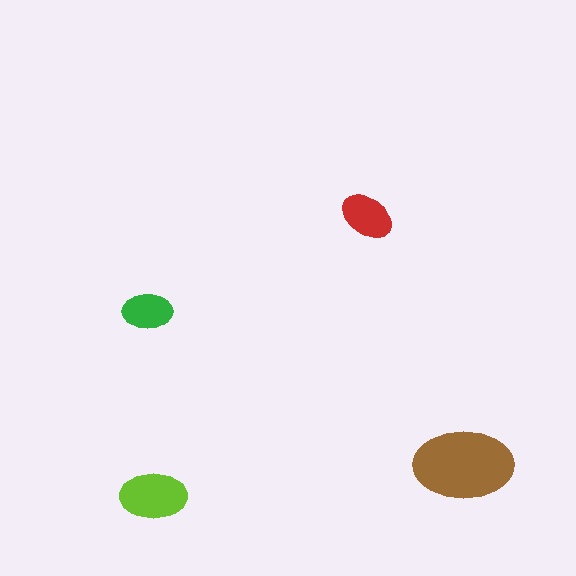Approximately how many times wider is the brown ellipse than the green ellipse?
About 2 times wider.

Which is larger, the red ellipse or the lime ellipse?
The lime one.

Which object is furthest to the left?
The green ellipse is leftmost.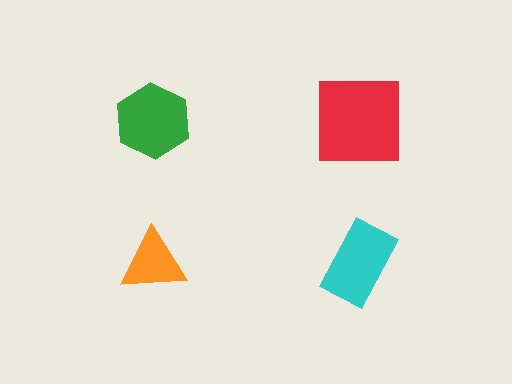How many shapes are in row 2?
2 shapes.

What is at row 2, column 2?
A cyan rectangle.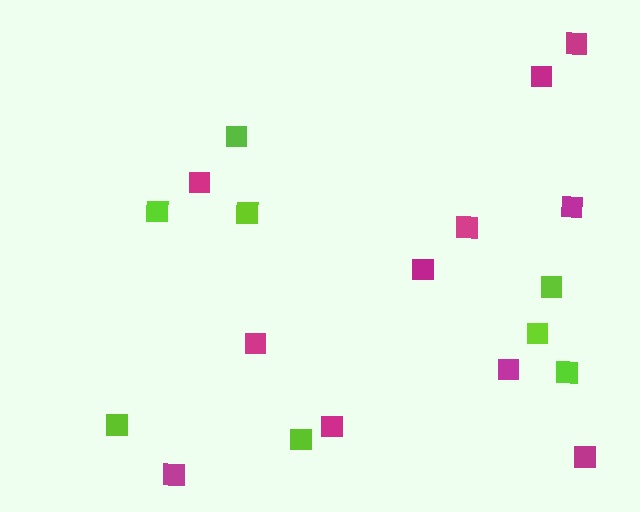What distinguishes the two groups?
There are 2 groups: one group of magenta squares (11) and one group of lime squares (8).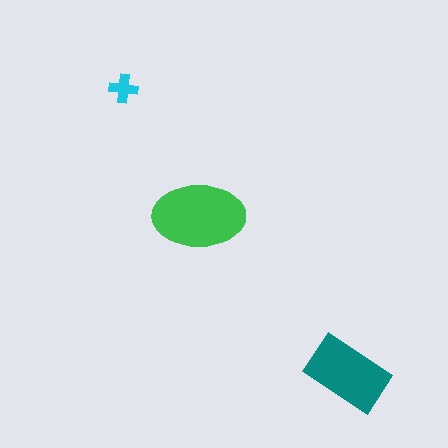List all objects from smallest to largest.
The cyan cross, the teal rectangle, the green ellipse.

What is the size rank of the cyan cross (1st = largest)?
3rd.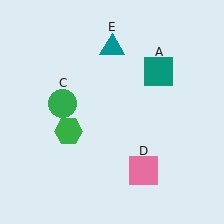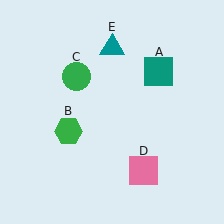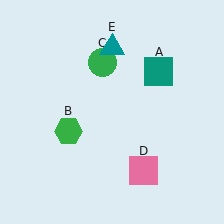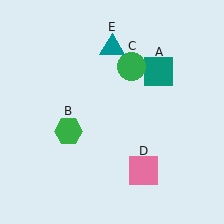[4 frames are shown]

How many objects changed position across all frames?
1 object changed position: green circle (object C).